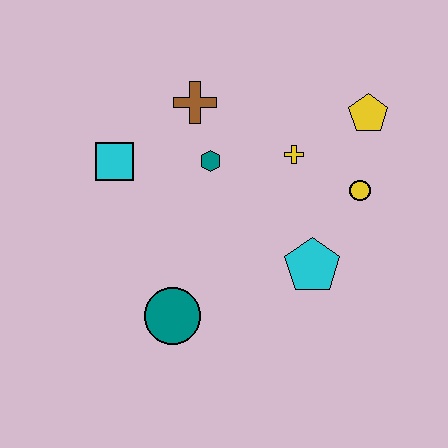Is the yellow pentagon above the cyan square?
Yes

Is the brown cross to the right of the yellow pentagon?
No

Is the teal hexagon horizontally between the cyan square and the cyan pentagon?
Yes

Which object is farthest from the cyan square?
The yellow pentagon is farthest from the cyan square.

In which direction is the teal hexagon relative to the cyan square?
The teal hexagon is to the right of the cyan square.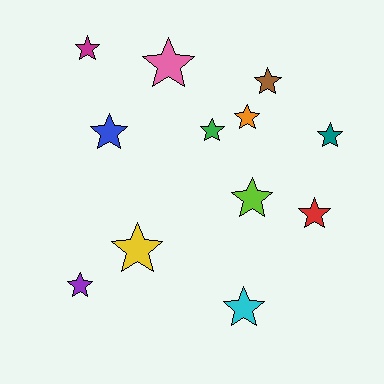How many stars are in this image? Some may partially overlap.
There are 12 stars.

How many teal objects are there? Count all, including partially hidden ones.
There is 1 teal object.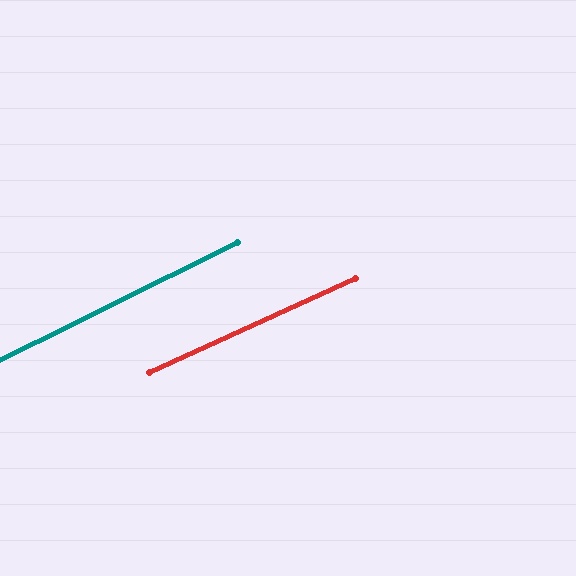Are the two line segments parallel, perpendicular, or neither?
Parallel — their directions differ by only 1.6°.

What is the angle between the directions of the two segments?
Approximately 2 degrees.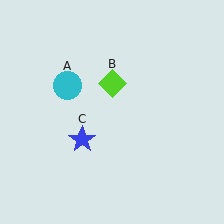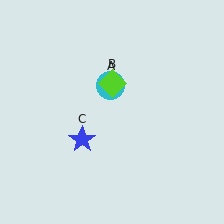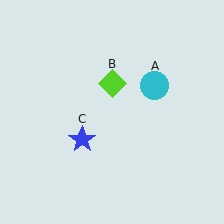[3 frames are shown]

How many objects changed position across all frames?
1 object changed position: cyan circle (object A).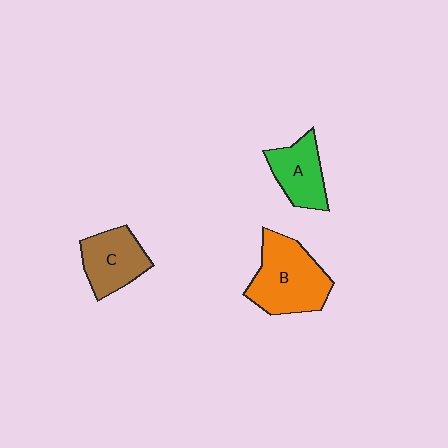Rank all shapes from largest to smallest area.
From largest to smallest: B (orange), C (brown), A (green).